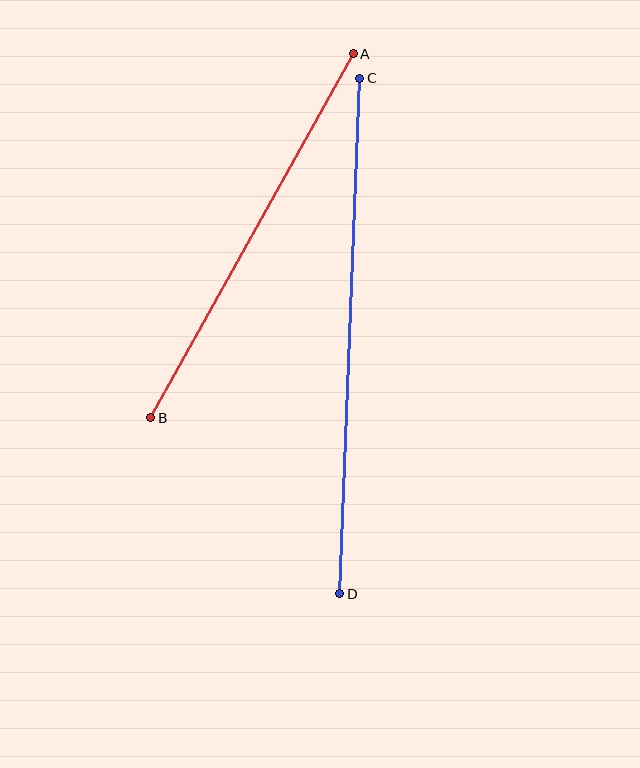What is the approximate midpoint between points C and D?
The midpoint is at approximately (350, 336) pixels.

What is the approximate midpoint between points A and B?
The midpoint is at approximately (252, 236) pixels.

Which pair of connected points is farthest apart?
Points C and D are farthest apart.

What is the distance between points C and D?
The distance is approximately 516 pixels.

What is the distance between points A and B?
The distance is approximately 416 pixels.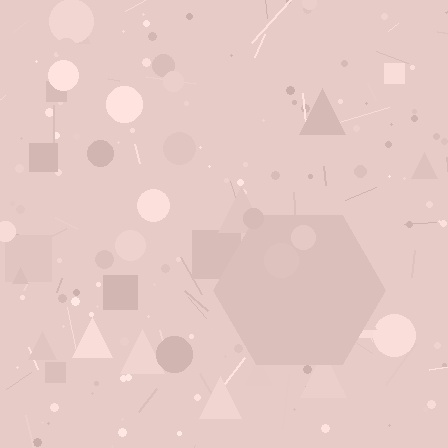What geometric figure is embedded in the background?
A hexagon is embedded in the background.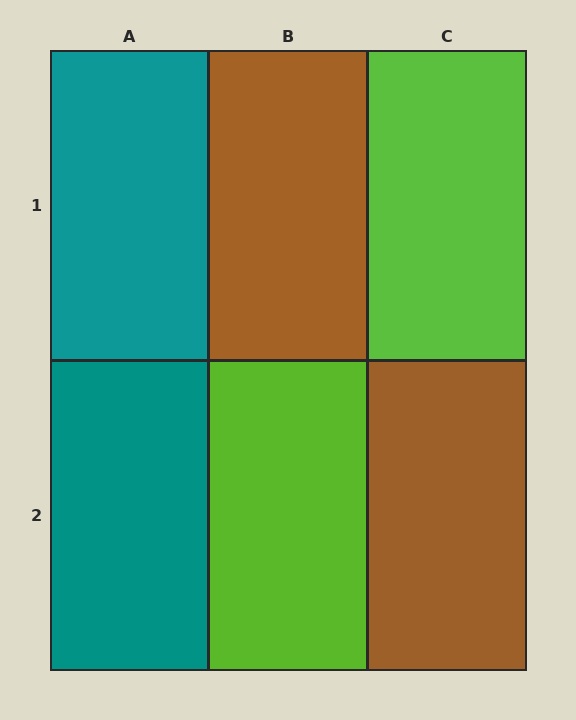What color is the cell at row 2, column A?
Teal.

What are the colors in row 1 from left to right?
Teal, brown, lime.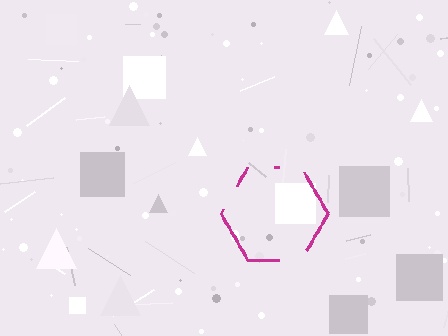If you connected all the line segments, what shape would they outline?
They would outline a hexagon.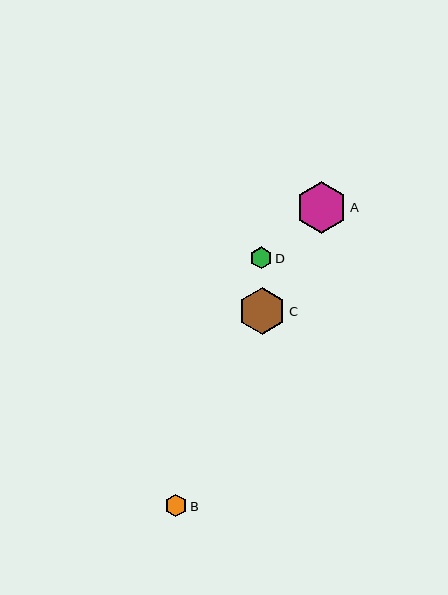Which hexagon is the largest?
Hexagon A is the largest with a size of approximately 52 pixels.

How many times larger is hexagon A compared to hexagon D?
Hexagon A is approximately 2.3 times the size of hexagon D.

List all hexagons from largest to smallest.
From largest to smallest: A, C, B, D.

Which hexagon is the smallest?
Hexagon D is the smallest with a size of approximately 22 pixels.